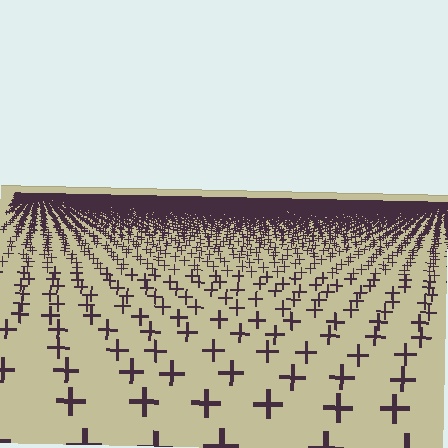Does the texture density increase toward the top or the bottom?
Density increases toward the top.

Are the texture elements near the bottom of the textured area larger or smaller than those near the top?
Larger. Near the bottom, elements are closer to the viewer and appear at a bigger on-screen size.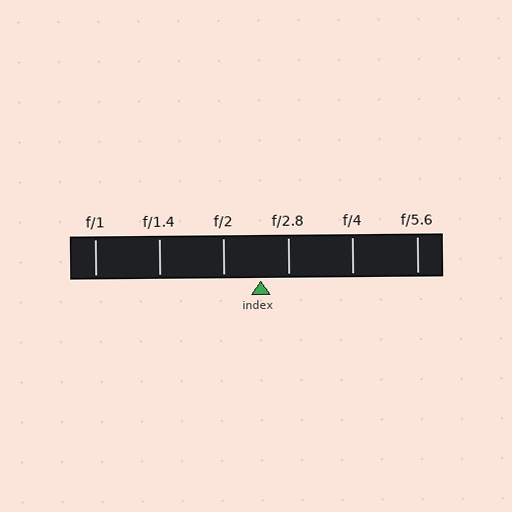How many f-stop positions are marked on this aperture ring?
There are 6 f-stop positions marked.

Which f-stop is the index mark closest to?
The index mark is closest to f/2.8.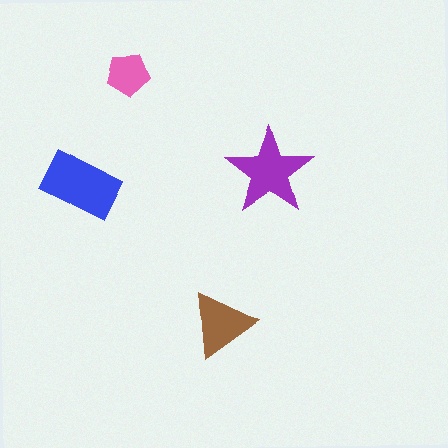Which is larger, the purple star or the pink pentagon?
The purple star.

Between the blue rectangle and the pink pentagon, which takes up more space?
The blue rectangle.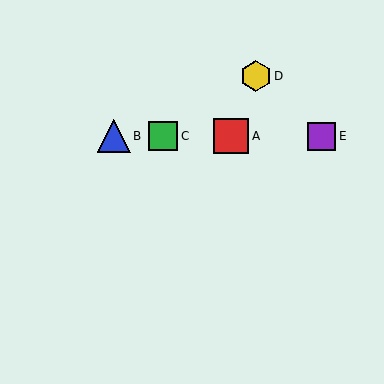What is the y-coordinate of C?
Object C is at y≈136.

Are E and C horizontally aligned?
Yes, both are at y≈136.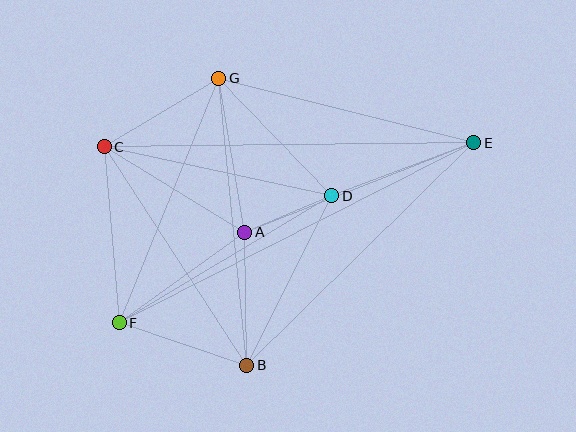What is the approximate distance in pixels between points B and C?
The distance between B and C is approximately 261 pixels.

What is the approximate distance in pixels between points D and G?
The distance between D and G is approximately 163 pixels.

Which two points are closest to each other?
Points A and D are closest to each other.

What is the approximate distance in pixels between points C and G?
The distance between C and G is approximately 134 pixels.